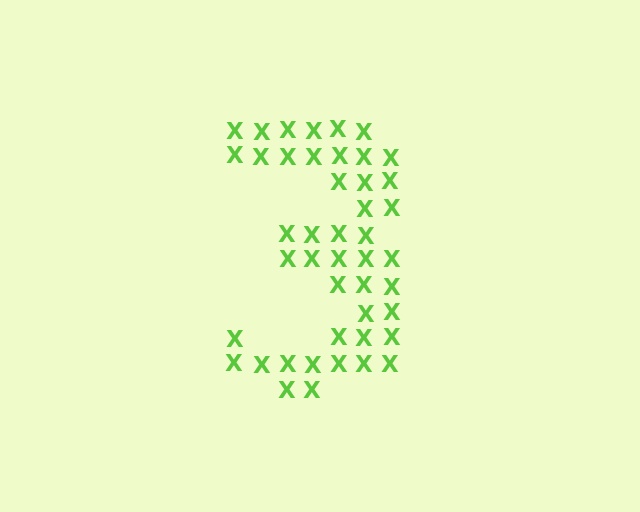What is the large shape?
The large shape is the digit 3.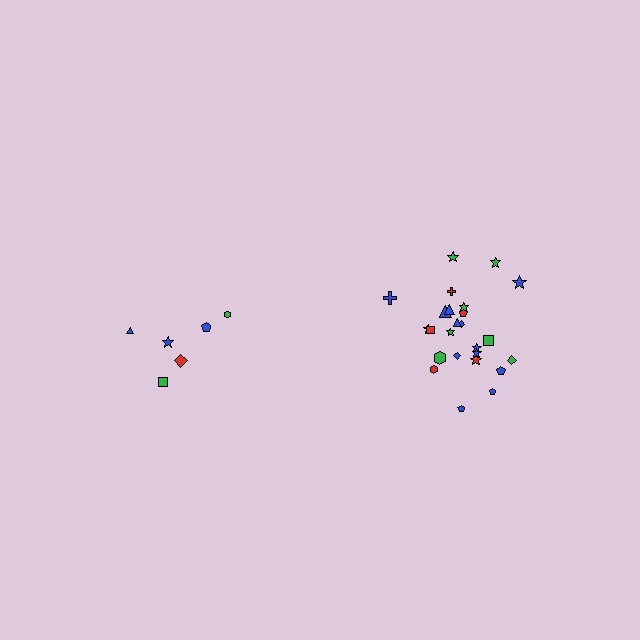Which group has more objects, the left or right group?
The right group.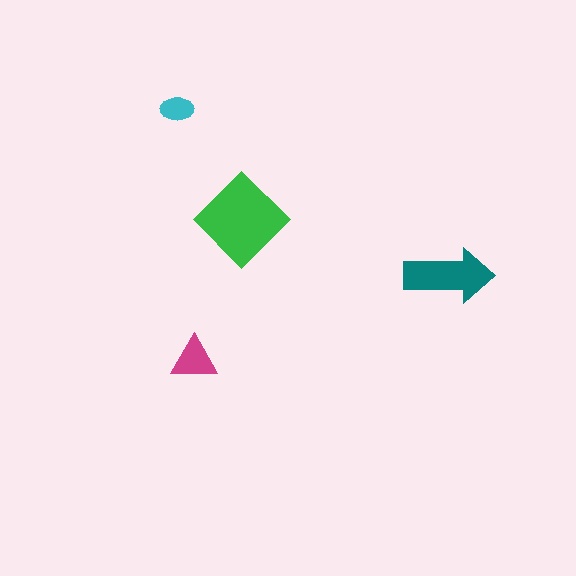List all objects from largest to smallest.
The green diamond, the teal arrow, the magenta triangle, the cyan ellipse.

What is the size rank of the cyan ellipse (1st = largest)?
4th.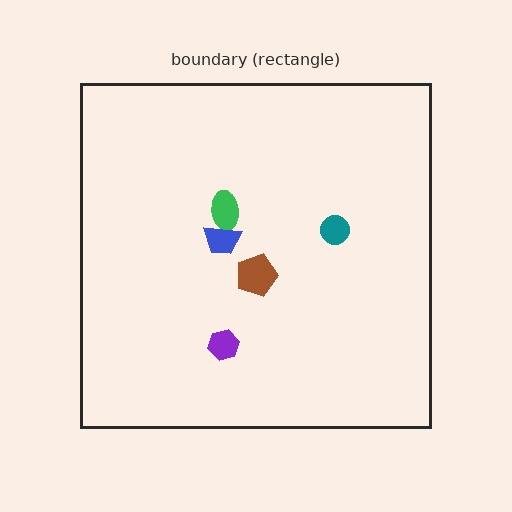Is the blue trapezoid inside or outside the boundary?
Inside.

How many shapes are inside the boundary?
5 inside, 0 outside.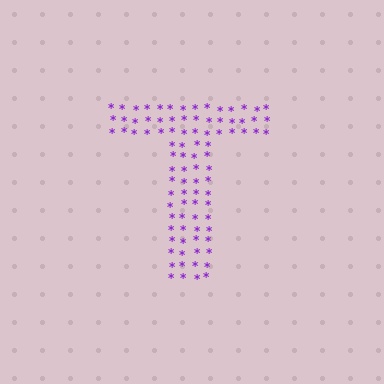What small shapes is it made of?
It is made of small asterisks.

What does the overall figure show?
The overall figure shows the letter T.